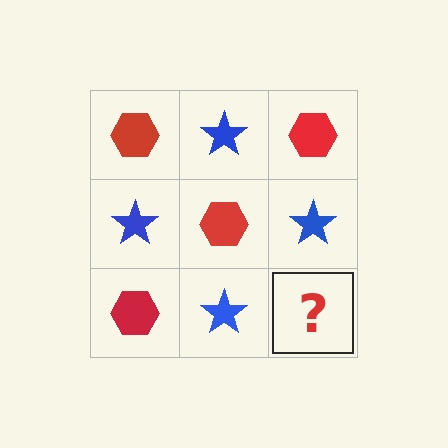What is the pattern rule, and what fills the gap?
The rule is that it alternates red hexagon and blue star in a checkerboard pattern. The gap should be filled with a red hexagon.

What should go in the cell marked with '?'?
The missing cell should contain a red hexagon.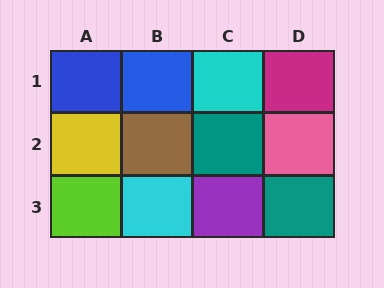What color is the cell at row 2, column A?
Yellow.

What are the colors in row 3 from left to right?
Lime, cyan, purple, teal.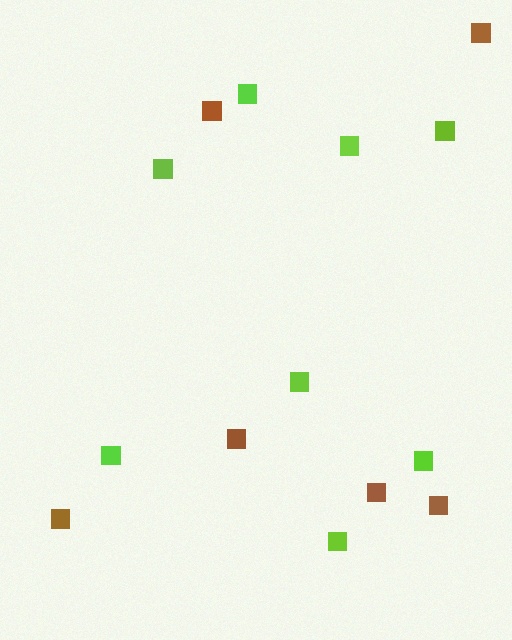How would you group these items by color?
There are 2 groups: one group of lime squares (8) and one group of brown squares (6).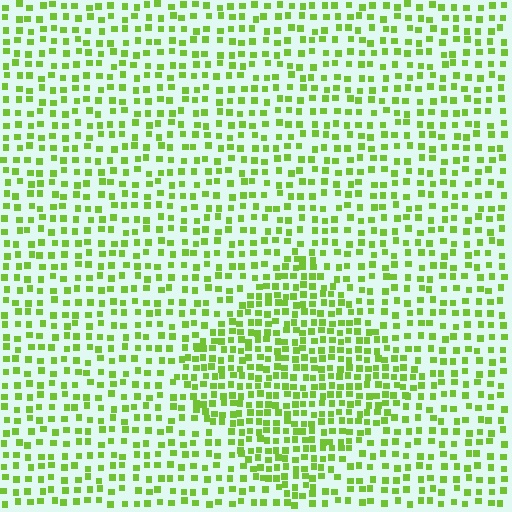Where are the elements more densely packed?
The elements are more densely packed inside the diamond boundary.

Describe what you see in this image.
The image contains small lime elements arranged at two different densities. A diamond-shaped region is visible where the elements are more densely packed than the surrounding area.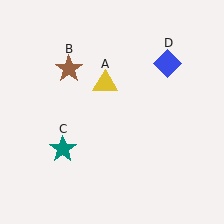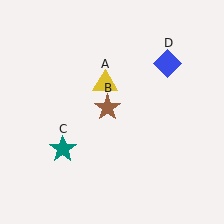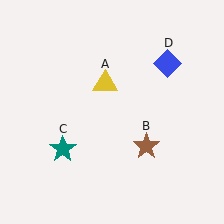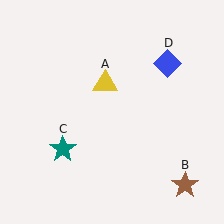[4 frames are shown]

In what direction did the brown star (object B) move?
The brown star (object B) moved down and to the right.